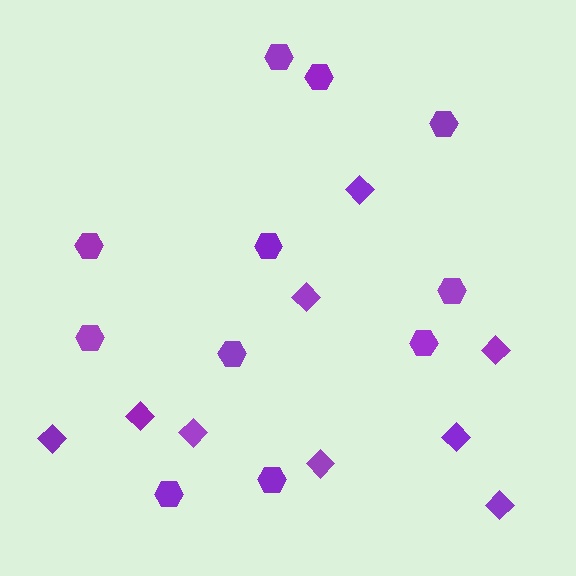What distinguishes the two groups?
There are 2 groups: one group of hexagons (11) and one group of diamonds (9).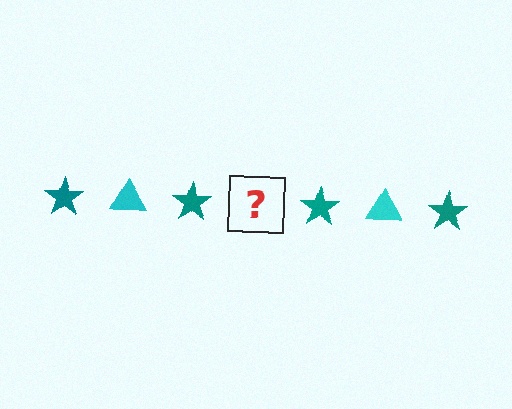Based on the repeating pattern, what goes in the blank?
The blank should be a cyan triangle.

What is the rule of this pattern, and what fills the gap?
The rule is that the pattern alternates between teal star and cyan triangle. The gap should be filled with a cyan triangle.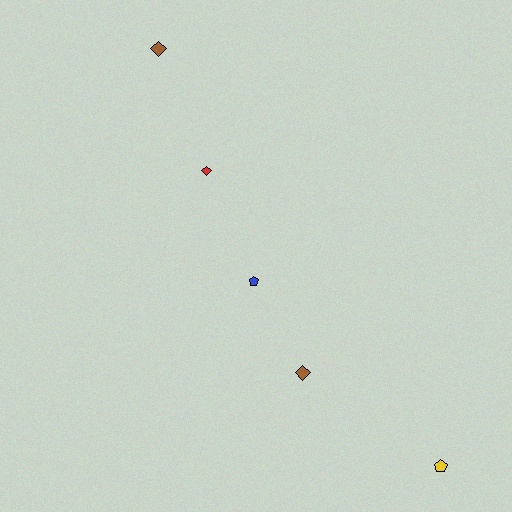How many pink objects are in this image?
There are no pink objects.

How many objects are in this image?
There are 5 objects.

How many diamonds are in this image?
There are 3 diamonds.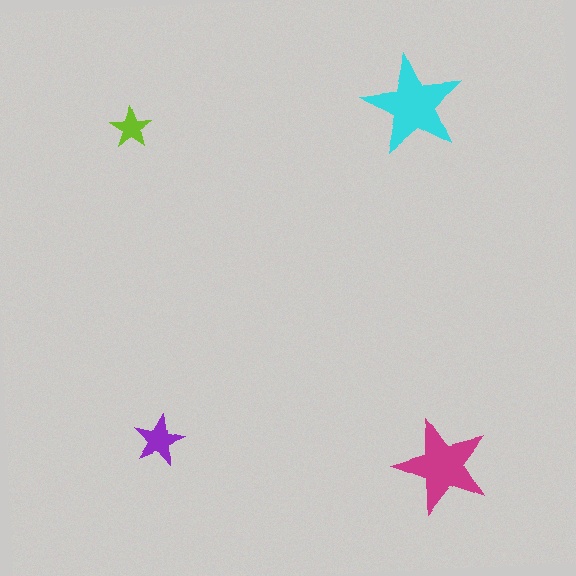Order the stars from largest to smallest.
the cyan one, the magenta one, the purple one, the lime one.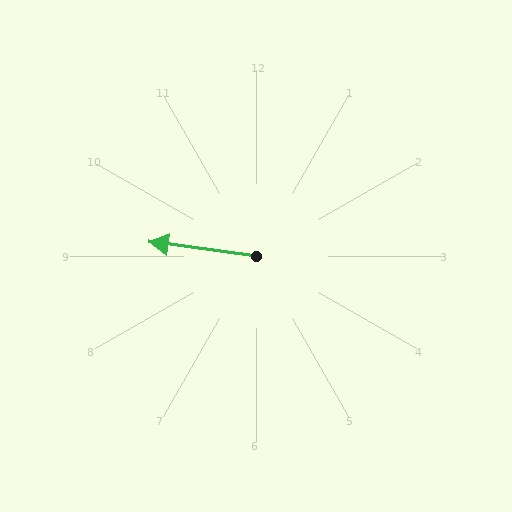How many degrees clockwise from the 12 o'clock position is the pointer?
Approximately 278 degrees.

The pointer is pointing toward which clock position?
Roughly 9 o'clock.